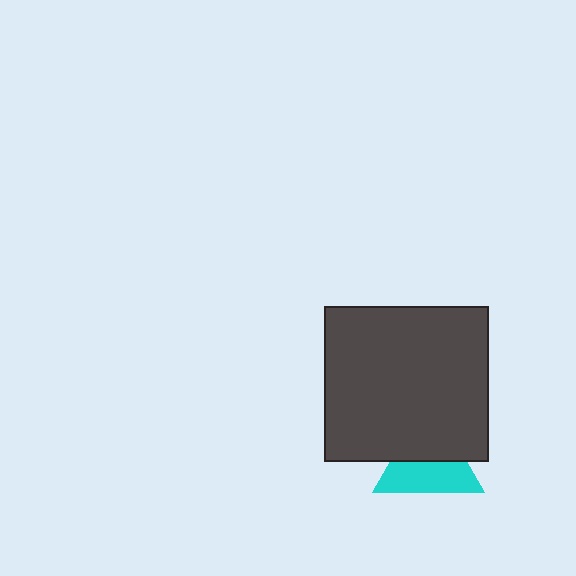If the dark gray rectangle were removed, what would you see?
You would see the complete cyan triangle.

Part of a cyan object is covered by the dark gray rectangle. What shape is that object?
It is a triangle.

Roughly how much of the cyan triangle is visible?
About half of it is visible (roughly 54%).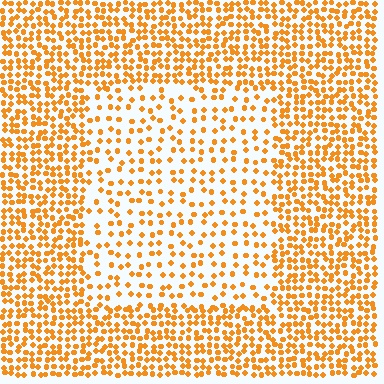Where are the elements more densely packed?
The elements are more densely packed outside the rectangle boundary.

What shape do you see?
I see a rectangle.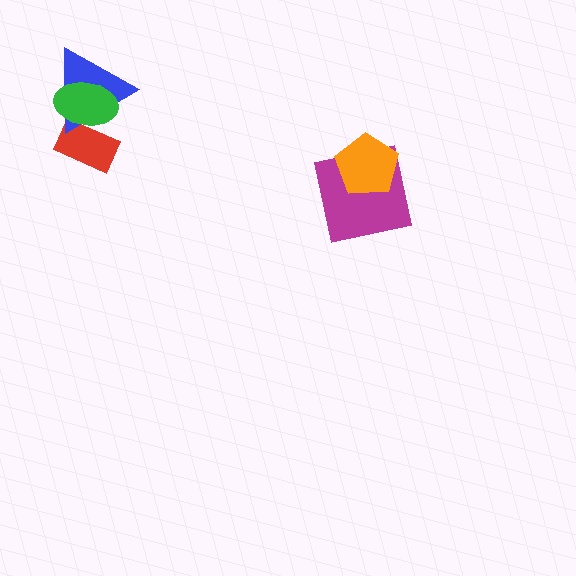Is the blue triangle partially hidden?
Yes, it is partially covered by another shape.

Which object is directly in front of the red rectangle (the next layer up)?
The blue triangle is directly in front of the red rectangle.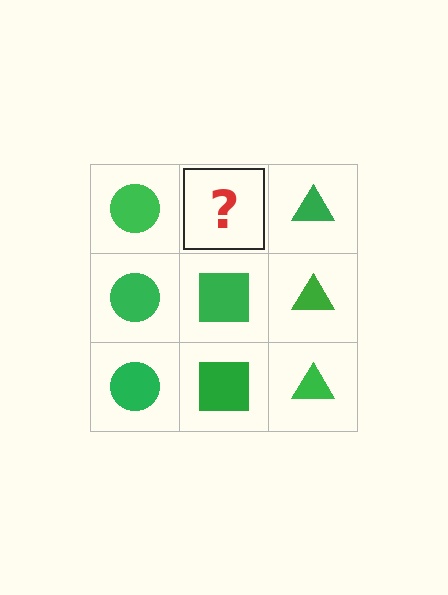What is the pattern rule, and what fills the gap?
The rule is that each column has a consistent shape. The gap should be filled with a green square.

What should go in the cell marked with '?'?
The missing cell should contain a green square.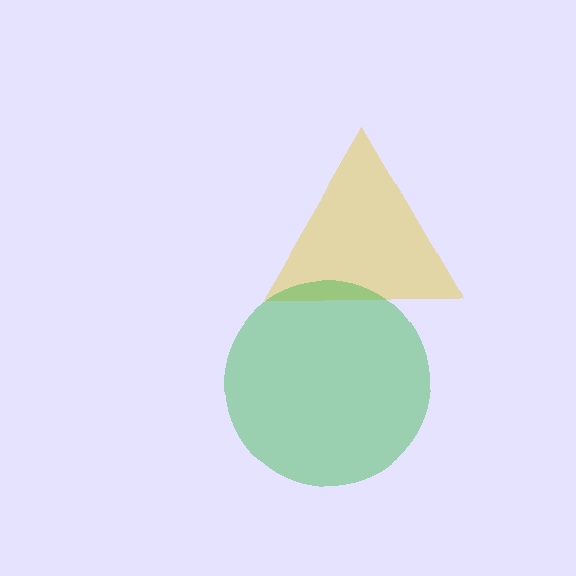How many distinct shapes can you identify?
There are 2 distinct shapes: a yellow triangle, a green circle.